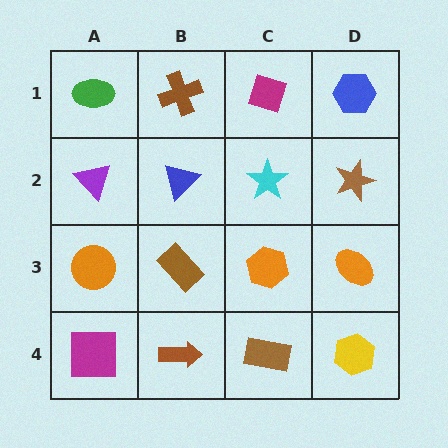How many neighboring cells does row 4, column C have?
3.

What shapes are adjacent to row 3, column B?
A blue triangle (row 2, column B), a brown arrow (row 4, column B), an orange circle (row 3, column A), an orange hexagon (row 3, column C).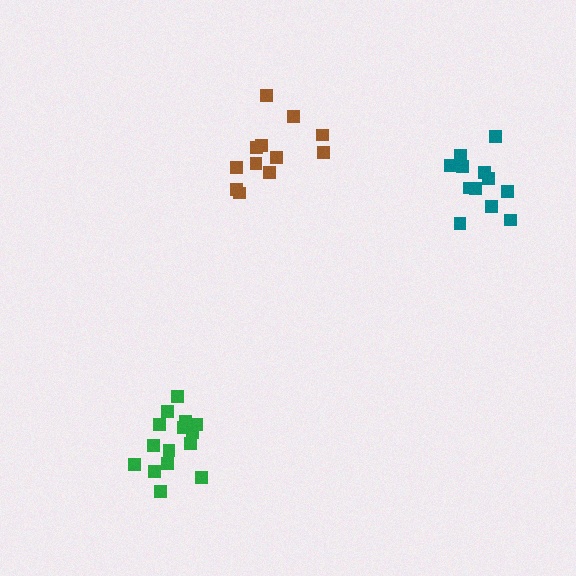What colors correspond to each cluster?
The clusters are colored: green, brown, teal.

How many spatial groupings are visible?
There are 3 spatial groupings.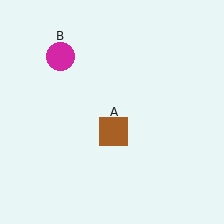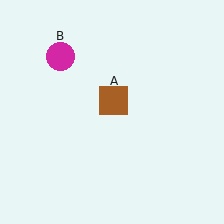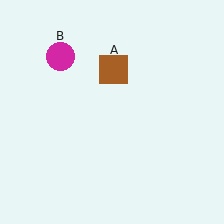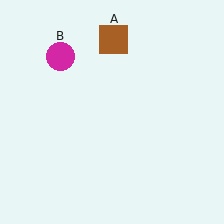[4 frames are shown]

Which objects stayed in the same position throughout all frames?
Magenta circle (object B) remained stationary.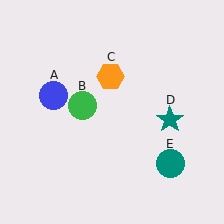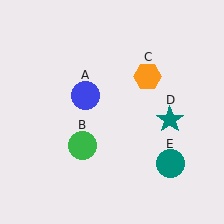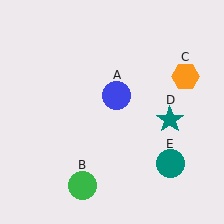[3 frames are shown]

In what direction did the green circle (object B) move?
The green circle (object B) moved down.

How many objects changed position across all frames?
3 objects changed position: blue circle (object A), green circle (object B), orange hexagon (object C).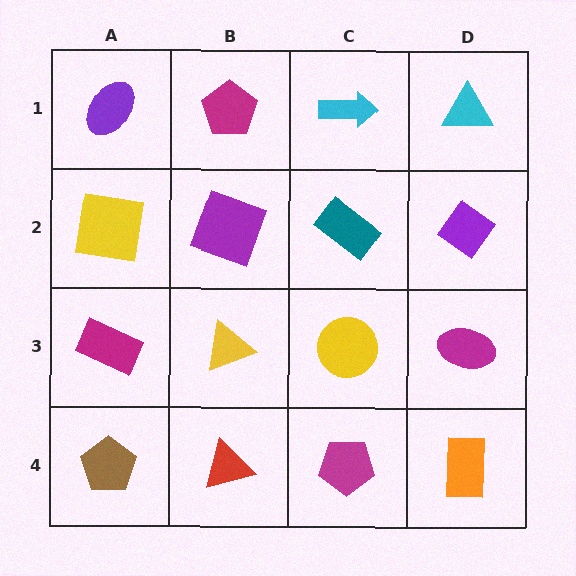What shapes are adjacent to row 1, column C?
A teal rectangle (row 2, column C), a magenta pentagon (row 1, column B), a cyan triangle (row 1, column D).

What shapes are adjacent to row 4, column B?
A yellow triangle (row 3, column B), a brown pentagon (row 4, column A), a magenta pentagon (row 4, column C).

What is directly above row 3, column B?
A purple square.